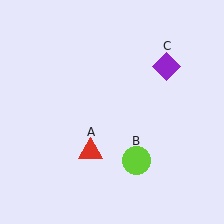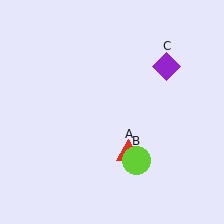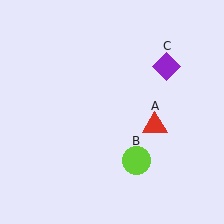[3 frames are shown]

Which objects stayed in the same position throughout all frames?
Lime circle (object B) and purple diamond (object C) remained stationary.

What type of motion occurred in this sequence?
The red triangle (object A) rotated counterclockwise around the center of the scene.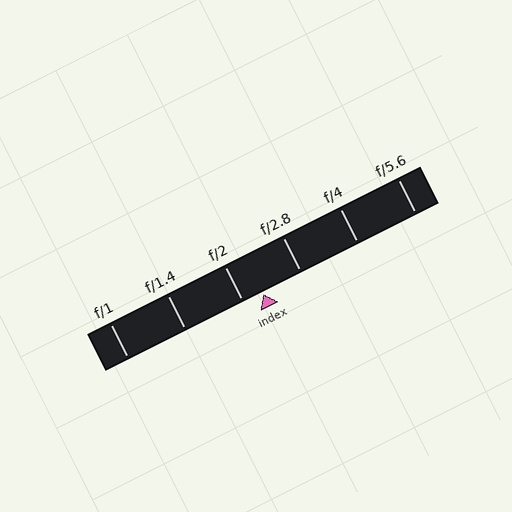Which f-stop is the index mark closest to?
The index mark is closest to f/2.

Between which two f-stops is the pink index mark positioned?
The index mark is between f/2 and f/2.8.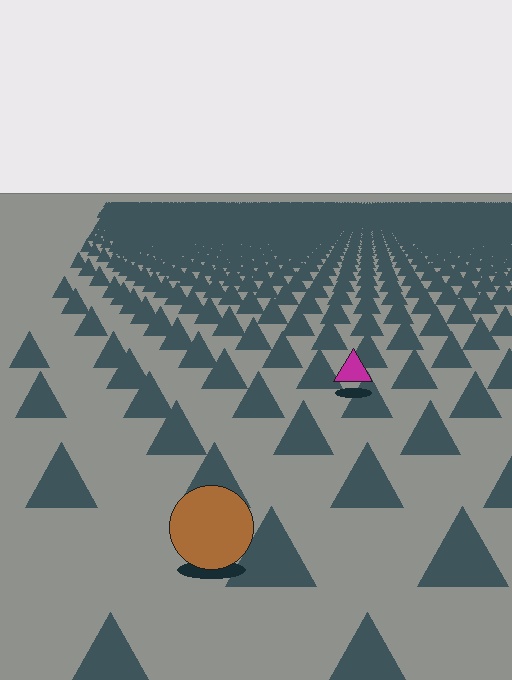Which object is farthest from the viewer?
The magenta triangle is farthest from the viewer. It appears smaller and the ground texture around it is denser.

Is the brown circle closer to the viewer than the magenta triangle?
Yes. The brown circle is closer — you can tell from the texture gradient: the ground texture is coarser near it.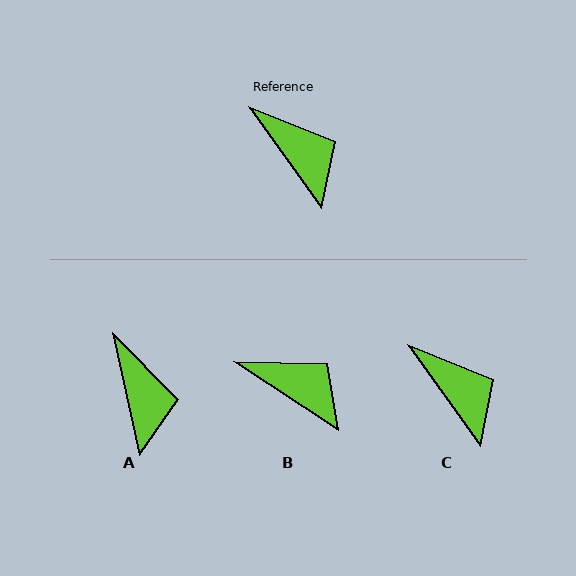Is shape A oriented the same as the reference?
No, it is off by about 23 degrees.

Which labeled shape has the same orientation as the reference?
C.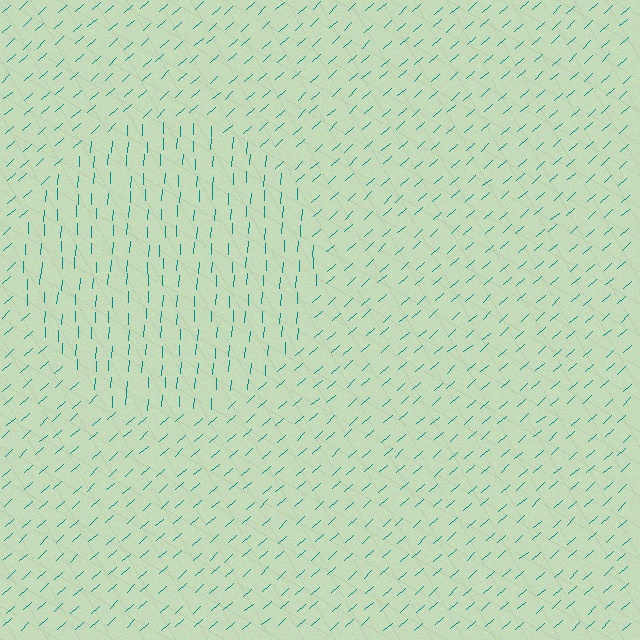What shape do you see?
I see a circle.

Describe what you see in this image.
The image is filled with small teal line segments. A circle region in the image has lines oriented differently from the surrounding lines, creating a visible texture boundary.